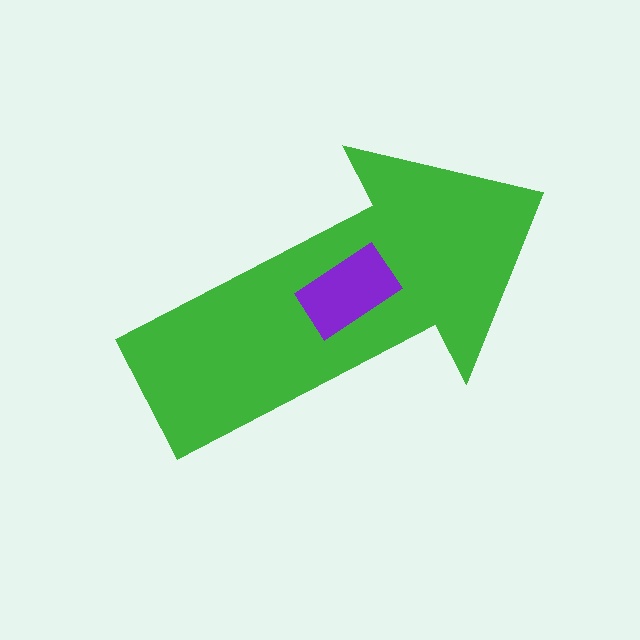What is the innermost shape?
The purple rectangle.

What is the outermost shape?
The green arrow.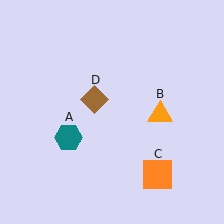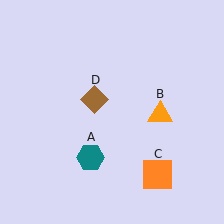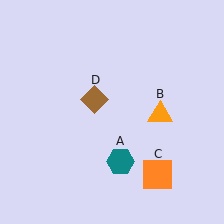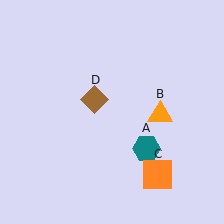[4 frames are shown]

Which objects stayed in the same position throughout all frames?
Orange triangle (object B) and orange square (object C) and brown diamond (object D) remained stationary.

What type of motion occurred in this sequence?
The teal hexagon (object A) rotated counterclockwise around the center of the scene.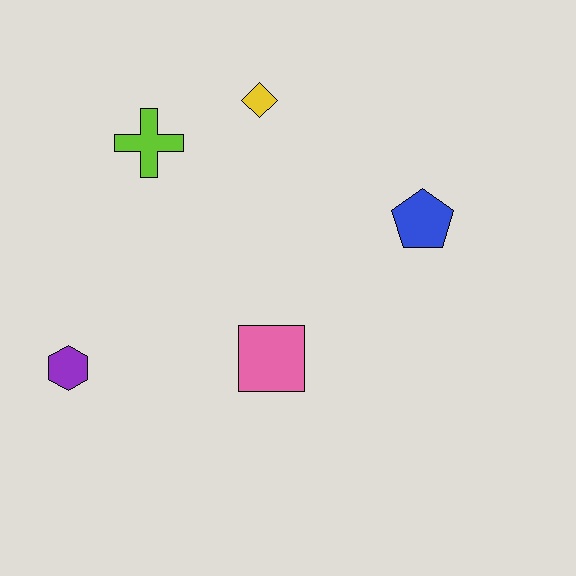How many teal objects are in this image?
There are no teal objects.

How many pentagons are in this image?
There is 1 pentagon.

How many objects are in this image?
There are 5 objects.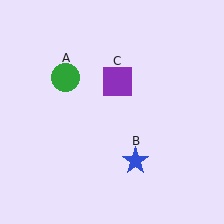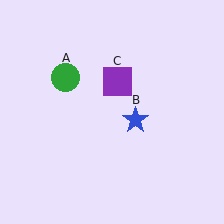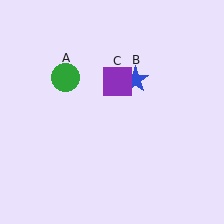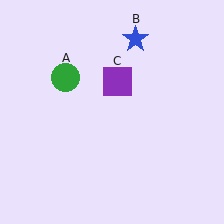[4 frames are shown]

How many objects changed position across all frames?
1 object changed position: blue star (object B).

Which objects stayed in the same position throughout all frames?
Green circle (object A) and purple square (object C) remained stationary.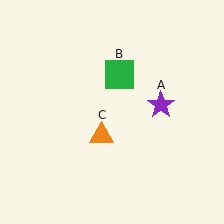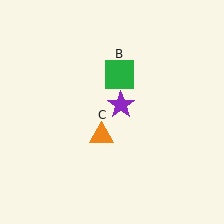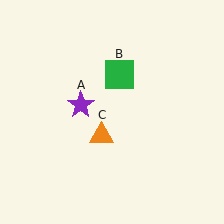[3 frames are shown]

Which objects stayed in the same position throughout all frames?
Green square (object B) and orange triangle (object C) remained stationary.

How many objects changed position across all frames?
1 object changed position: purple star (object A).